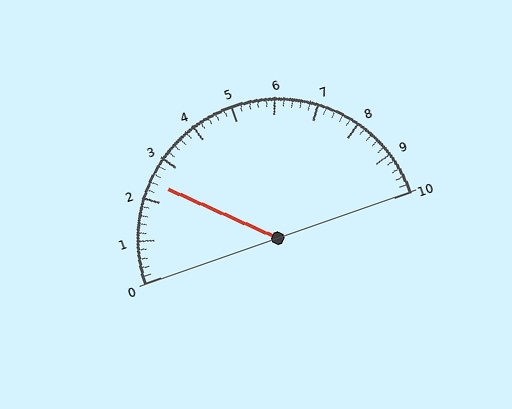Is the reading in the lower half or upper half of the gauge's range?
The reading is in the lower half of the range (0 to 10).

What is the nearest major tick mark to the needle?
The nearest major tick mark is 2.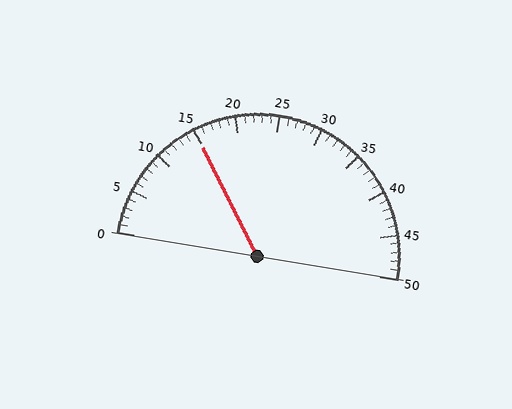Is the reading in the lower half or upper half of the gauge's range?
The reading is in the lower half of the range (0 to 50).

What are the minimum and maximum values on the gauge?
The gauge ranges from 0 to 50.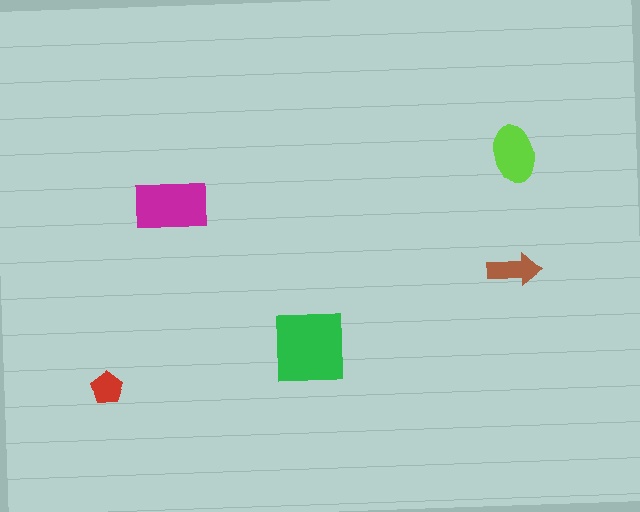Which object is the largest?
The green square.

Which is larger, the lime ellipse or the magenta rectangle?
The magenta rectangle.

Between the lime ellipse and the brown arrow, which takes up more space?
The lime ellipse.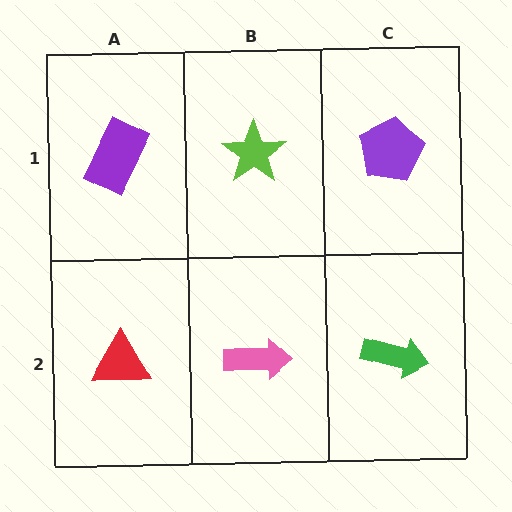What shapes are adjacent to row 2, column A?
A purple rectangle (row 1, column A), a pink arrow (row 2, column B).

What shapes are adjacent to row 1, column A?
A red triangle (row 2, column A), a lime star (row 1, column B).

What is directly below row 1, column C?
A green arrow.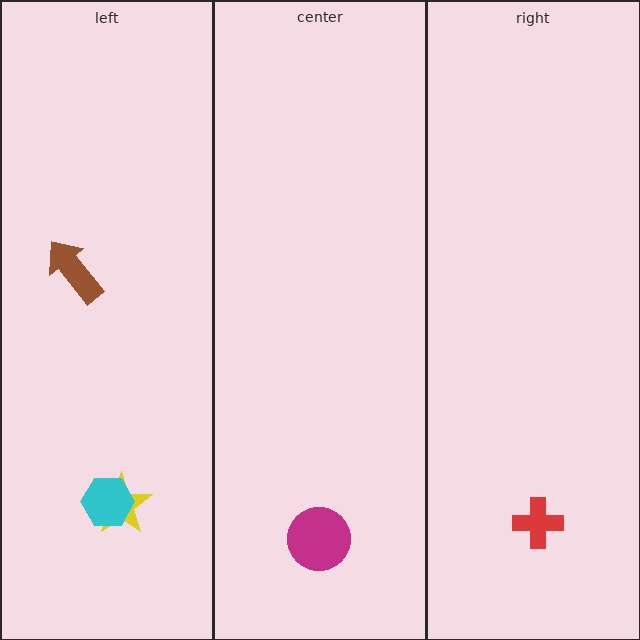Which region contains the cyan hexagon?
The left region.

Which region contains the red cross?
The right region.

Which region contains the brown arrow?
The left region.